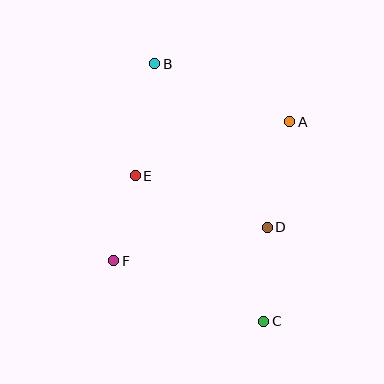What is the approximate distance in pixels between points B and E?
The distance between B and E is approximately 114 pixels.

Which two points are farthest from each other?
Points B and C are farthest from each other.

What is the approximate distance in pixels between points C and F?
The distance between C and F is approximately 162 pixels.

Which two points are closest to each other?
Points E and F are closest to each other.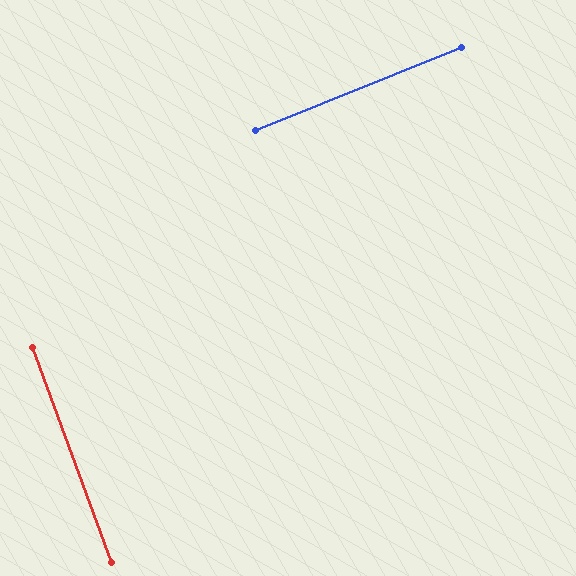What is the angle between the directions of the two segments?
Approximately 88 degrees.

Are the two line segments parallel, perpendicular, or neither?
Perpendicular — they meet at approximately 88°.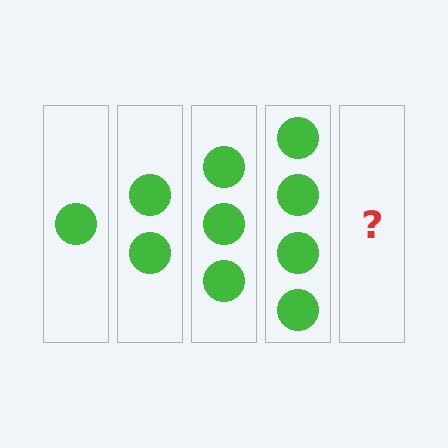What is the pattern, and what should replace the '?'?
The pattern is that each step adds one more circle. The '?' should be 5 circles.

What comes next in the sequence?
The next element should be 5 circles.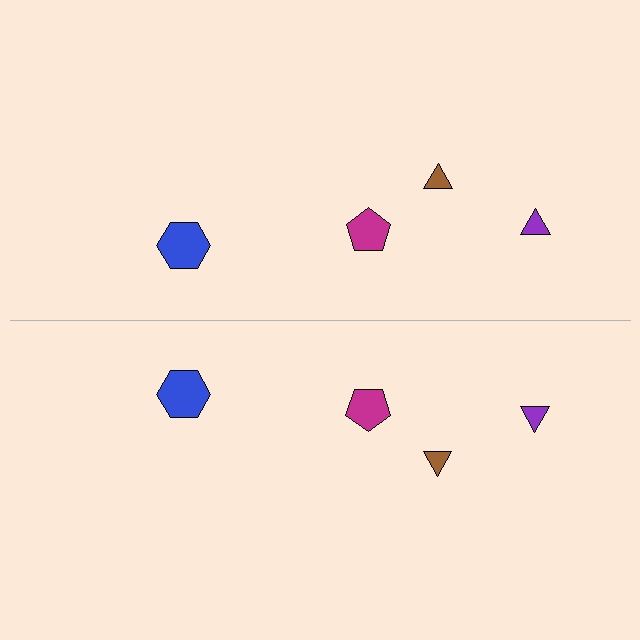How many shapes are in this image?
There are 8 shapes in this image.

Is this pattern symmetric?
Yes, this pattern has bilateral (reflection) symmetry.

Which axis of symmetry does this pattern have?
The pattern has a horizontal axis of symmetry running through the center of the image.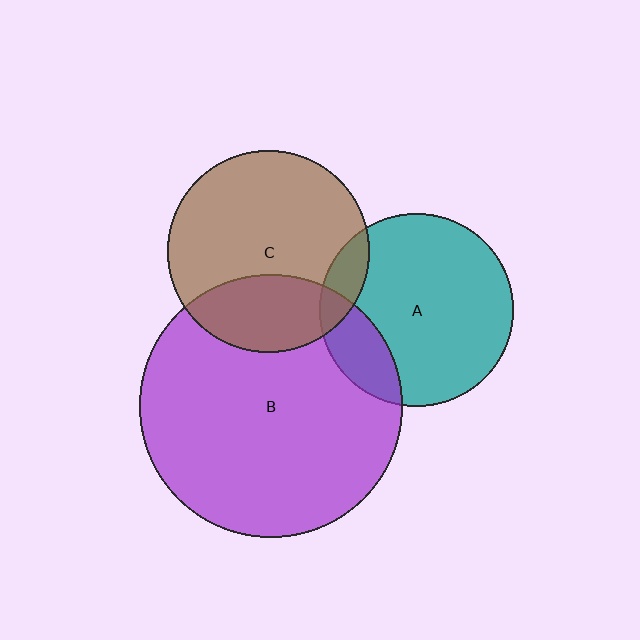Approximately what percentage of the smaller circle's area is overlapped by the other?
Approximately 10%.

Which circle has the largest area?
Circle B (purple).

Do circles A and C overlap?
Yes.